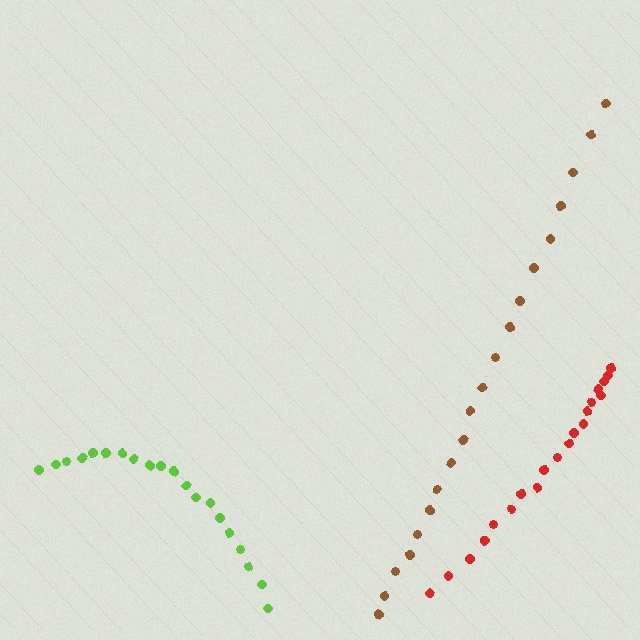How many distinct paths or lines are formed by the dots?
There are 3 distinct paths.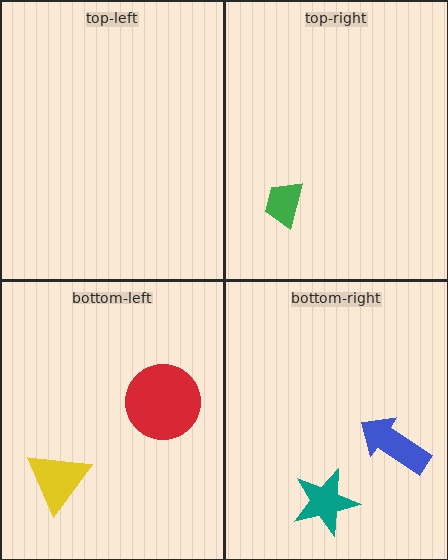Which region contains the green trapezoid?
The top-right region.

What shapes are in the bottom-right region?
The blue arrow, the teal star.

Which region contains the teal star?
The bottom-right region.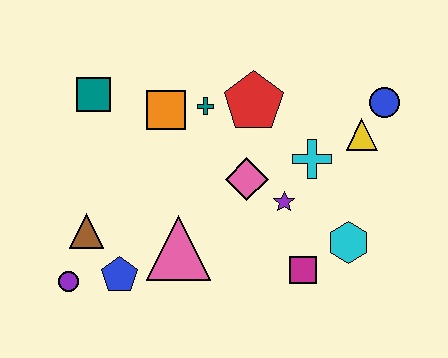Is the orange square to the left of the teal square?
No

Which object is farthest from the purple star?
The purple circle is farthest from the purple star.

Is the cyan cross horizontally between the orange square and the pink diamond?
No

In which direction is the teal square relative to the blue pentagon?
The teal square is above the blue pentagon.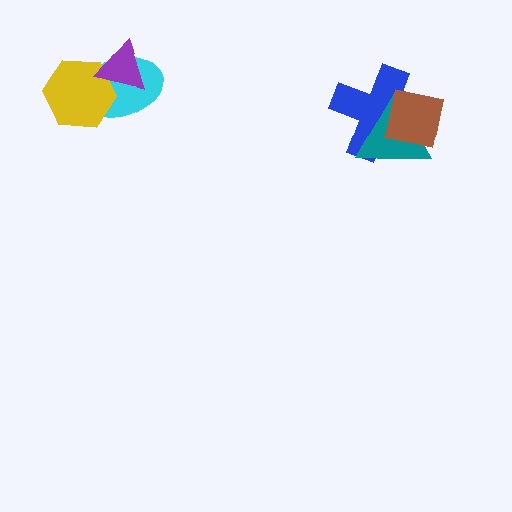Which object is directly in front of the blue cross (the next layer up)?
The teal triangle is directly in front of the blue cross.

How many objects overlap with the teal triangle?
2 objects overlap with the teal triangle.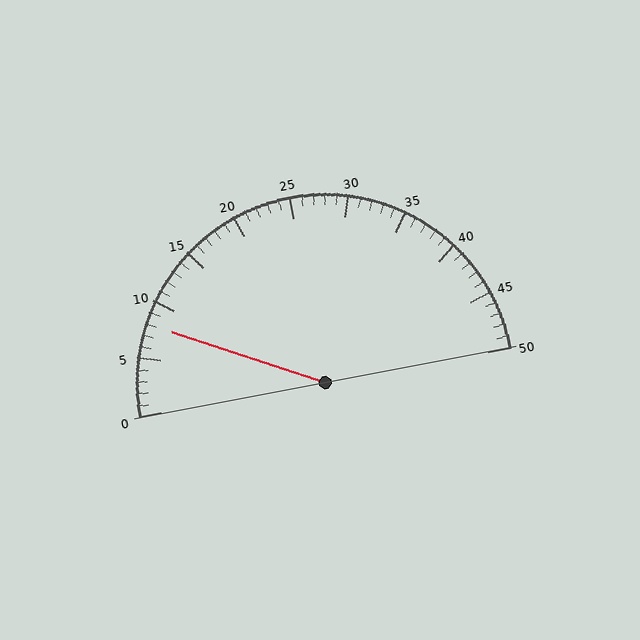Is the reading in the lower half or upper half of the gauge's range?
The reading is in the lower half of the range (0 to 50).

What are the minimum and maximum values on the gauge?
The gauge ranges from 0 to 50.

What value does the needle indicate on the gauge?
The needle indicates approximately 8.